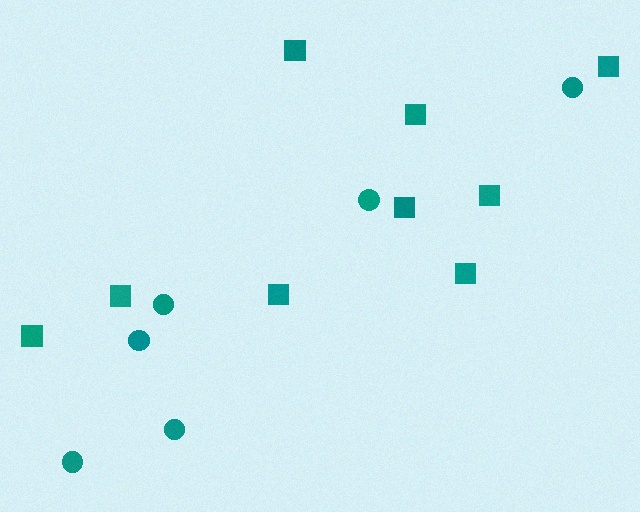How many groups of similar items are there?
There are 2 groups: one group of circles (6) and one group of squares (9).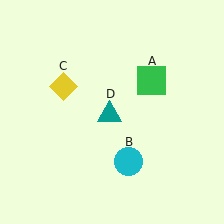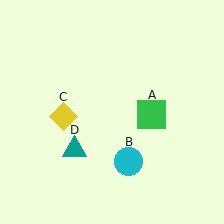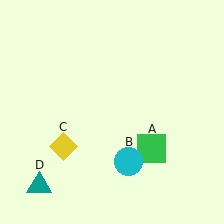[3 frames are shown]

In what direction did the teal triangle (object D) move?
The teal triangle (object D) moved down and to the left.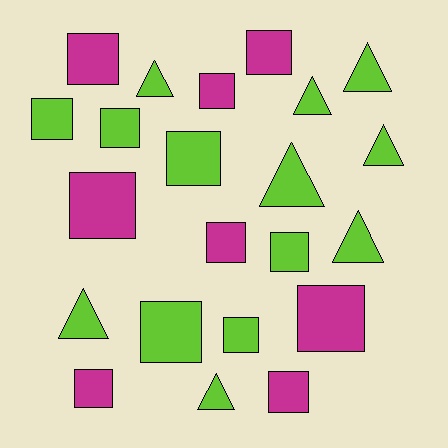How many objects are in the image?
There are 22 objects.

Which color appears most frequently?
Lime, with 14 objects.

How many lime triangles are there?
There are 8 lime triangles.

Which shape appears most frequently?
Square, with 14 objects.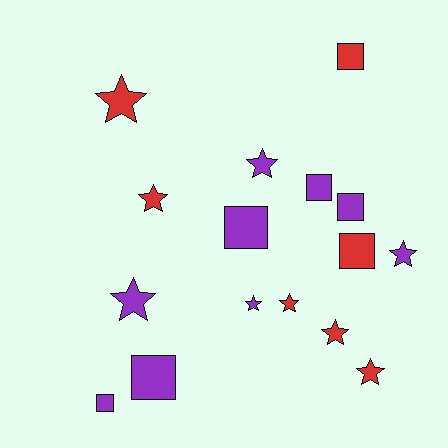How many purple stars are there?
There are 4 purple stars.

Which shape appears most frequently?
Star, with 9 objects.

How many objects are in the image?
There are 16 objects.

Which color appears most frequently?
Purple, with 9 objects.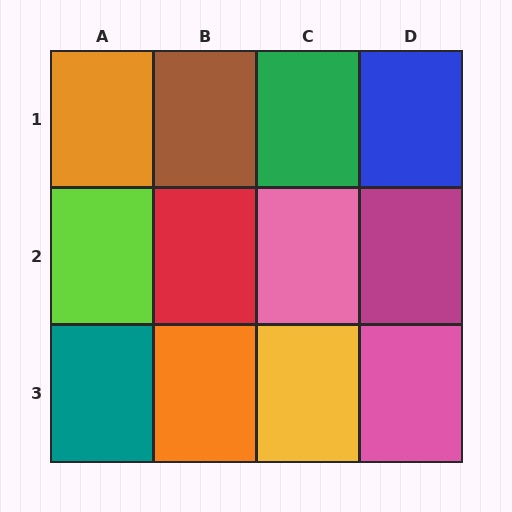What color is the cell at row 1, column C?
Green.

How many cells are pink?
2 cells are pink.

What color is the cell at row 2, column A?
Lime.